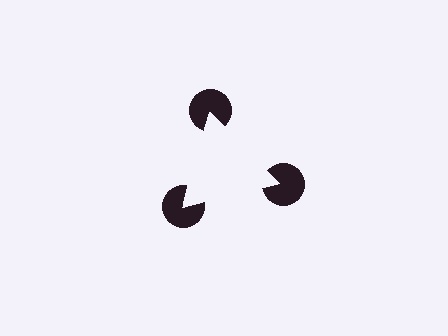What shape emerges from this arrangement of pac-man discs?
An illusory triangle — its edges are inferred from the aligned wedge cuts in the pac-man discs, not physically drawn.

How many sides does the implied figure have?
3 sides.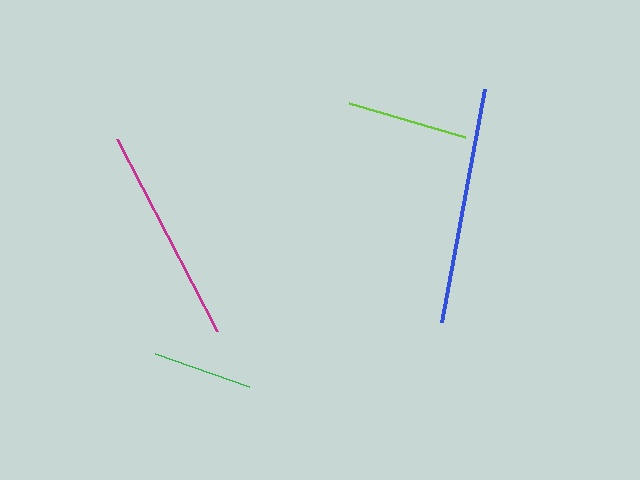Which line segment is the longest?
The blue line is the longest at approximately 237 pixels.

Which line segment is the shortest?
The green line is the shortest at approximately 100 pixels.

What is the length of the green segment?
The green segment is approximately 100 pixels long.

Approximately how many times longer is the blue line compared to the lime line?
The blue line is approximately 2.0 times the length of the lime line.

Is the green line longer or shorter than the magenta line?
The magenta line is longer than the green line.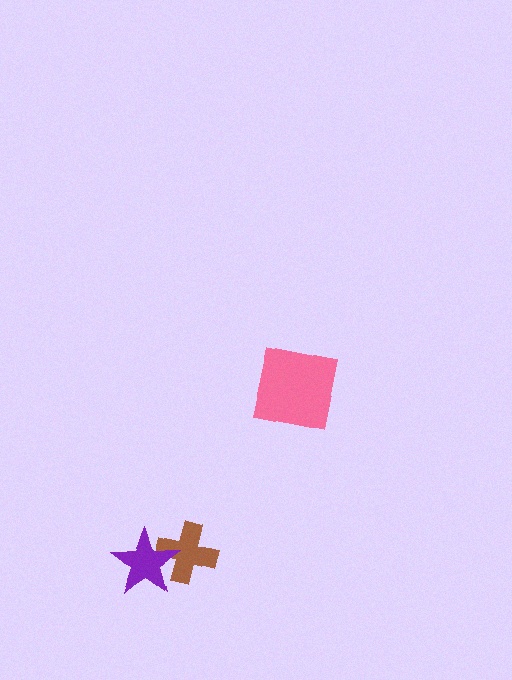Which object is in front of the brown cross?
The purple star is in front of the brown cross.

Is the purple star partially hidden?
No, no other shape covers it.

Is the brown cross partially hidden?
Yes, it is partially covered by another shape.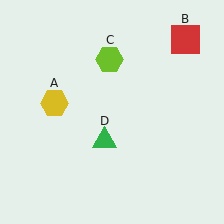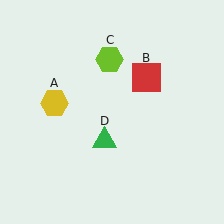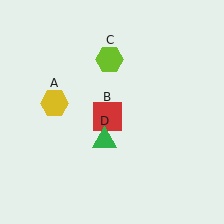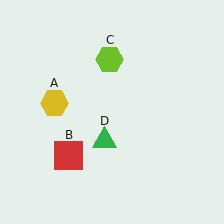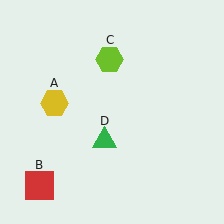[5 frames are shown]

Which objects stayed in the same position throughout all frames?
Yellow hexagon (object A) and lime hexagon (object C) and green triangle (object D) remained stationary.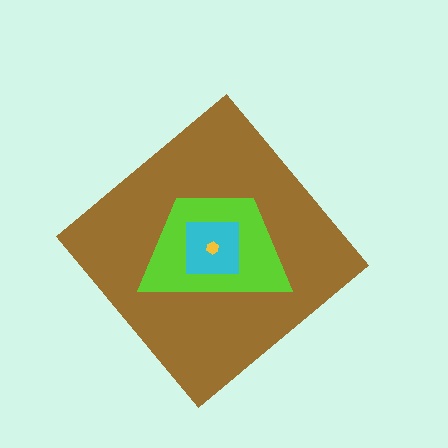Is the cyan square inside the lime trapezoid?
Yes.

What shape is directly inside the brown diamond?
The lime trapezoid.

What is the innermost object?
The yellow hexagon.